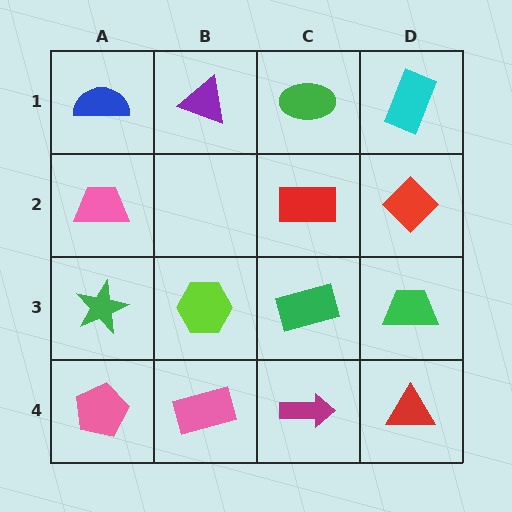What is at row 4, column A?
A pink pentagon.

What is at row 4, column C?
A magenta arrow.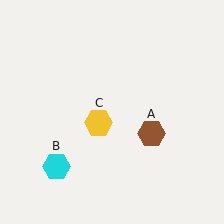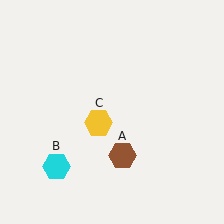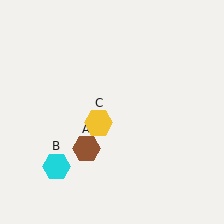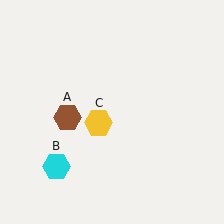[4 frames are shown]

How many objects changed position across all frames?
1 object changed position: brown hexagon (object A).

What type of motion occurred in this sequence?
The brown hexagon (object A) rotated clockwise around the center of the scene.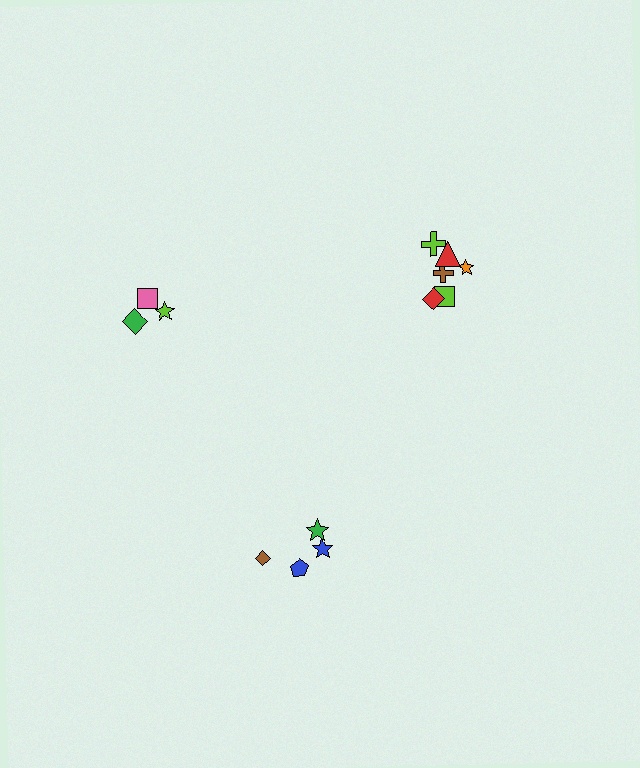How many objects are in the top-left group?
There are 3 objects.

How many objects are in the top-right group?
There are 6 objects.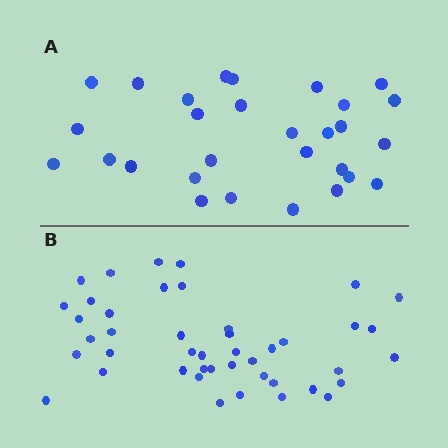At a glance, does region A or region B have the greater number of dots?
Region B (the bottom region) has more dots.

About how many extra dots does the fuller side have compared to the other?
Region B has approximately 15 more dots than region A.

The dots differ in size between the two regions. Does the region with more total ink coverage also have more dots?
No. Region A has more total ink coverage because its dots are larger, but region B actually contains more individual dots. Total area can be misleading — the number of items is what matters here.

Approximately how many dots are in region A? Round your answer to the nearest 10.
About 30 dots. (The exact count is 29, which rounds to 30.)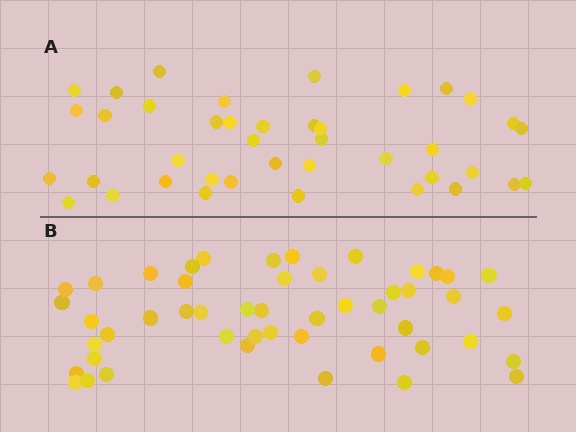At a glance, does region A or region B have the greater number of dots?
Region B (the bottom region) has more dots.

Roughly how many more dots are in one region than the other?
Region B has roughly 8 or so more dots than region A.